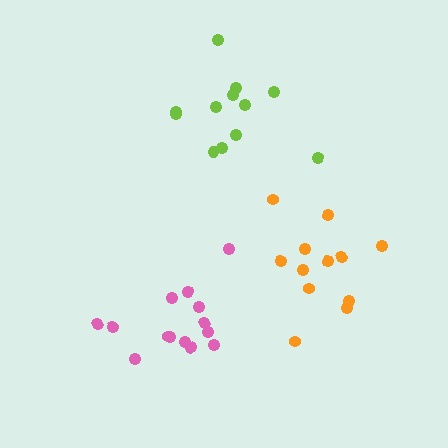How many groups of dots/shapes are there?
There are 3 groups.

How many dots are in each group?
Group 1: 12 dots, Group 2: 14 dots, Group 3: 12 dots (38 total).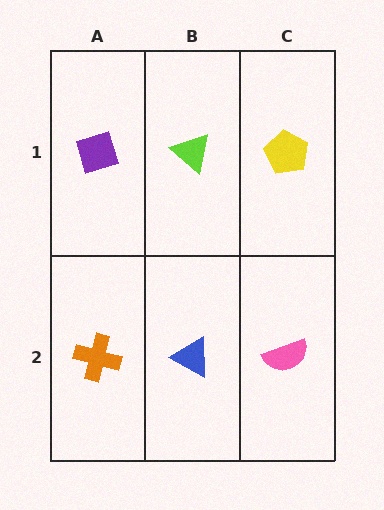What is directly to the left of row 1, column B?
A purple diamond.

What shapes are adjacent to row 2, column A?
A purple diamond (row 1, column A), a blue triangle (row 2, column B).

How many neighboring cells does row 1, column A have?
2.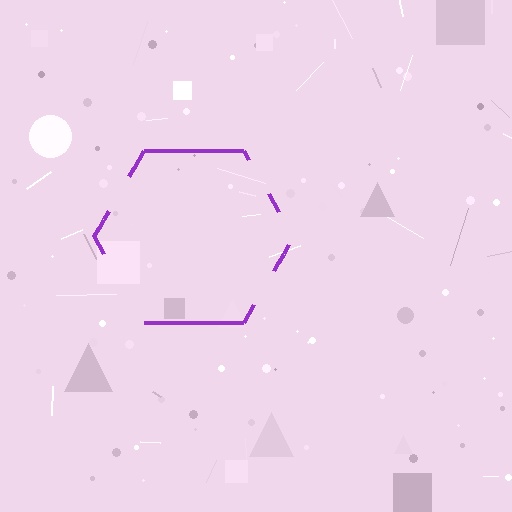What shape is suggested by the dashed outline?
The dashed outline suggests a hexagon.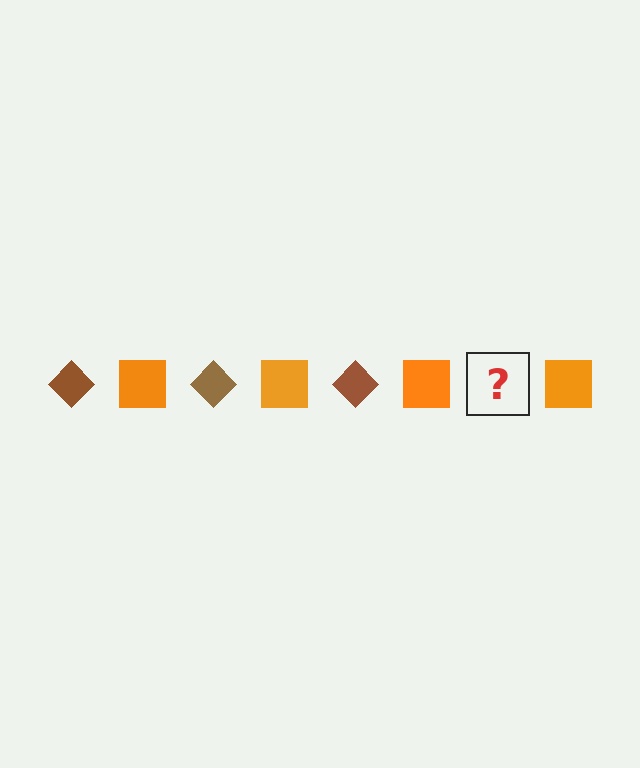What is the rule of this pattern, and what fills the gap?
The rule is that the pattern alternates between brown diamond and orange square. The gap should be filled with a brown diamond.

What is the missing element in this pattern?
The missing element is a brown diamond.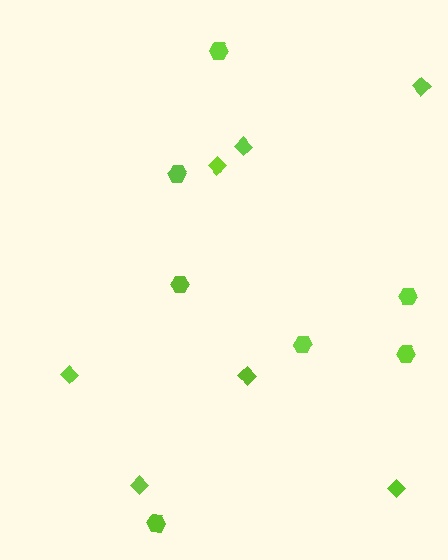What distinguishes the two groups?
There are 2 groups: one group of diamonds (7) and one group of hexagons (7).